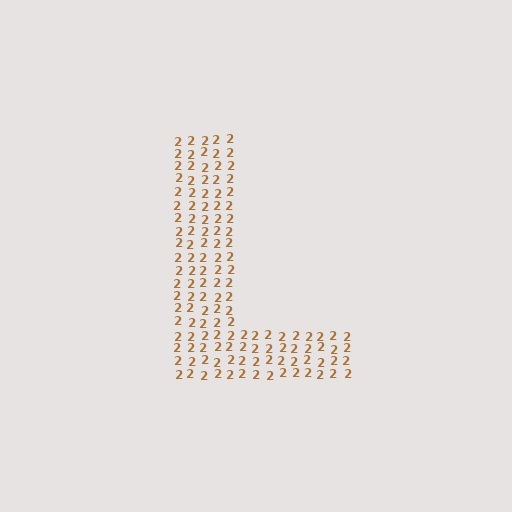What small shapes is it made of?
It is made of small digit 2's.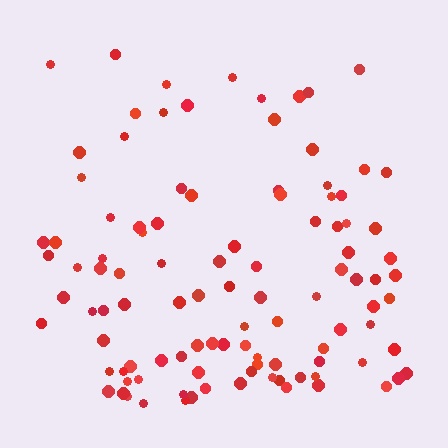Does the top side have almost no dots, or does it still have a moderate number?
Still a moderate number, just noticeably fewer than the bottom.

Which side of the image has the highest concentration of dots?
The bottom.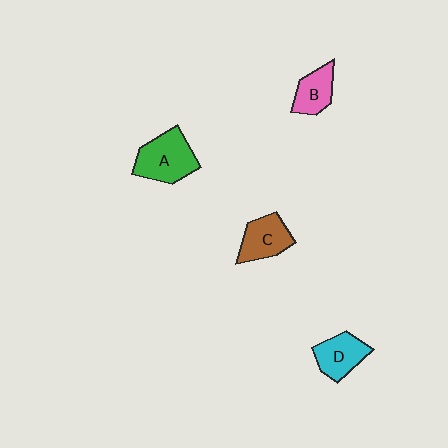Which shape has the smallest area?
Shape B (pink).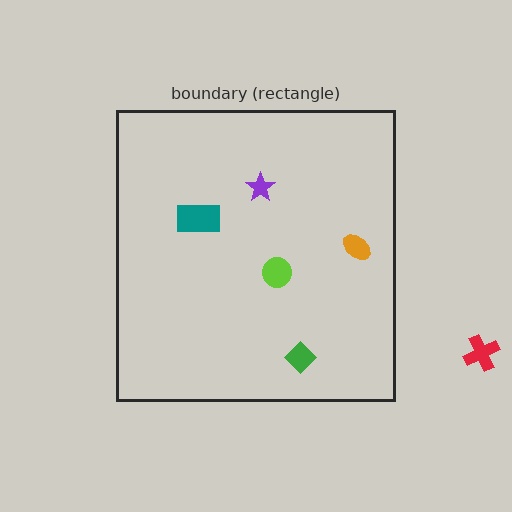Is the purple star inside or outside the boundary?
Inside.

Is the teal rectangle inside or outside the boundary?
Inside.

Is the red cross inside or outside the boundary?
Outside.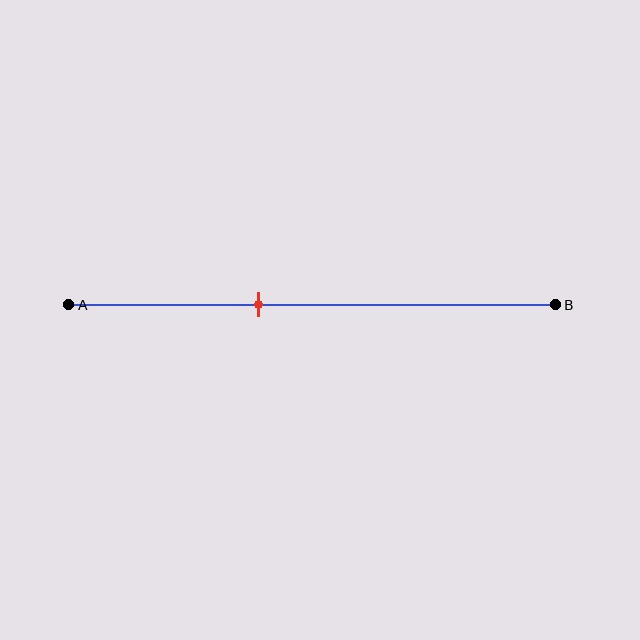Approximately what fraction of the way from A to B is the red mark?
The red mark is approximately 40% of the way from A to B.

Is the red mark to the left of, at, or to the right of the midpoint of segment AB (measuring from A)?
The red mark is to the left of the midpoint of segment AB.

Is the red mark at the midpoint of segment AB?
No, the mark is at about 40% from A, not at the 50% midpoint.